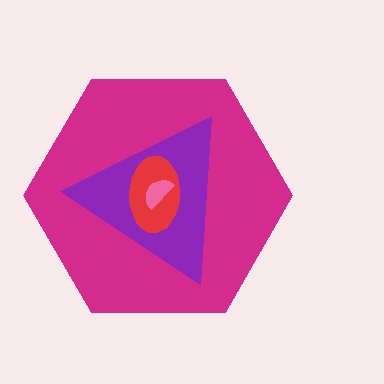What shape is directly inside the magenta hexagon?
The purple triangle.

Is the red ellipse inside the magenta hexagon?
Yes.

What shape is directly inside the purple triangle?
The red ellipse.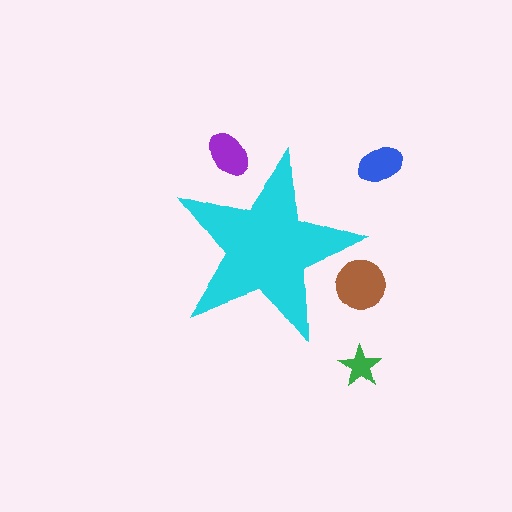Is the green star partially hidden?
No, the green star is fully visible.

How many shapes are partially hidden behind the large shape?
2 shapes are partially hidden.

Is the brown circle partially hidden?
Yes, the brown circle is partially hidden behind the cyan star.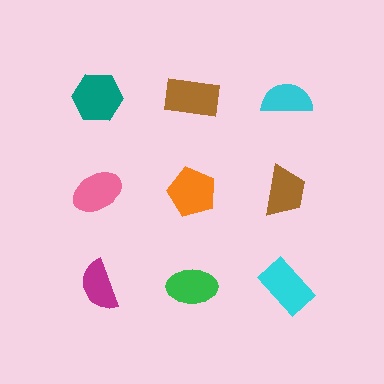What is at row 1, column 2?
A brown rectangle.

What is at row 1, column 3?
A cyan semicircle.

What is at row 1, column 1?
A teal hexagon.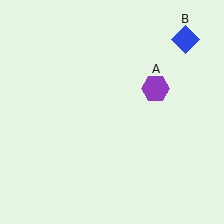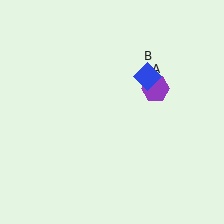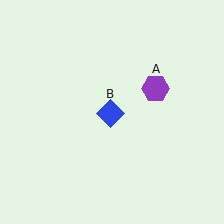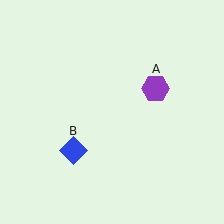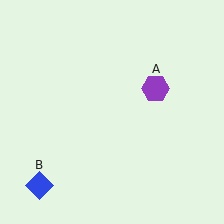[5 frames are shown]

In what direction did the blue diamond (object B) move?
The blue diamond (object B) moved down and to the left.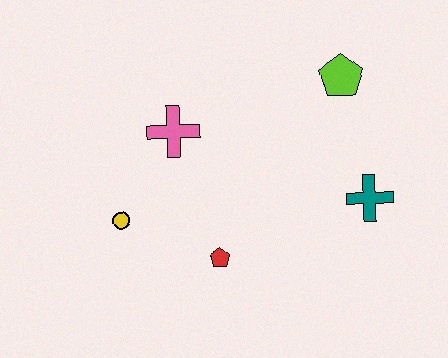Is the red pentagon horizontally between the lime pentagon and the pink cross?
Yes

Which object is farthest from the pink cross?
The teal cross is farthest from the pink cross.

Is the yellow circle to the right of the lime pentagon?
No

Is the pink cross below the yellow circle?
No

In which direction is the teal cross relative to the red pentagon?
The teal cross is to the right of the red pentagon.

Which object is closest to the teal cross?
The lime pentagon is closest to the teal cross.